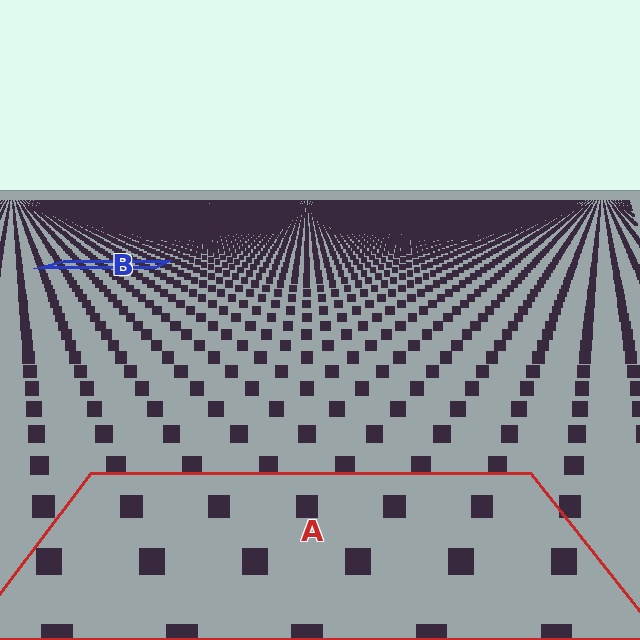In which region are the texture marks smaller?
The texture marks are smaller in region B, because it is farther away.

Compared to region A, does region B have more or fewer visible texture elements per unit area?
Region B has more texture elements per unit area — they are packed more densely because it is farther away.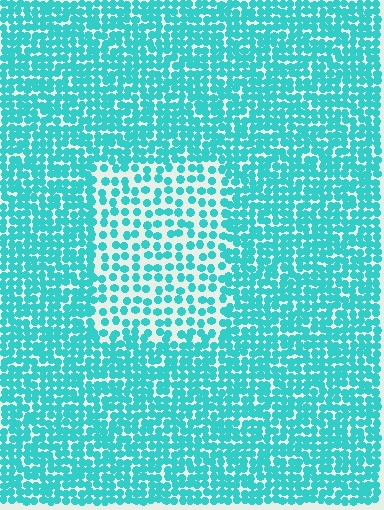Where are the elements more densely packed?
The elements are more densely packed outside the rectangle boundary.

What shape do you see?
I see a rectangle.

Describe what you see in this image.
The image contains small cyan elements arranged at two different densities. A rectangle-shaped region is visible where the elements are less densely packed than the surrounding area.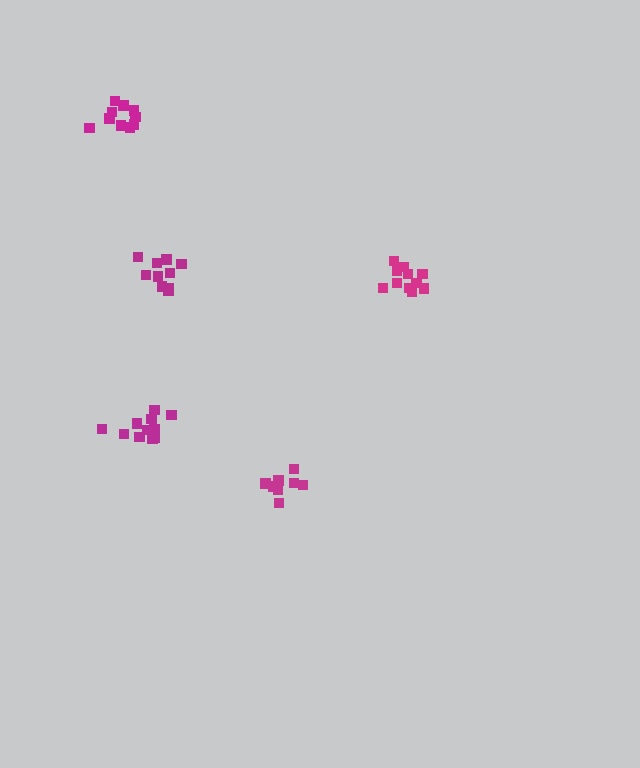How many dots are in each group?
Group 1: 11 dots, Group 2: 10 dots, Group 3: 9 dots, Group 4: 11 dots, Group 5: 11 dots (52 total).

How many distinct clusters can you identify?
There are 5 distinct clusters.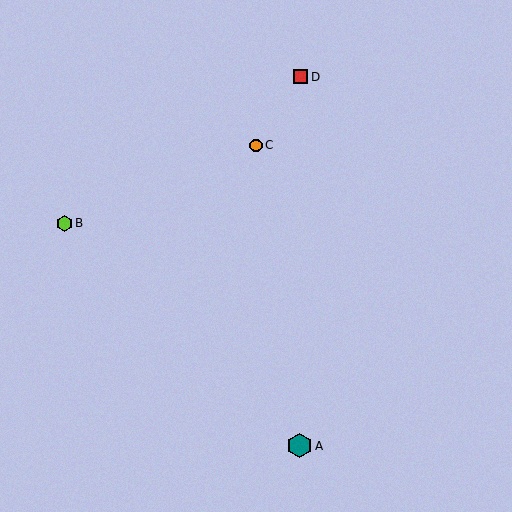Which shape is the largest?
The teal hexagon (labeled A) is the largest.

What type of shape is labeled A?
Shape A is a teal hexagon.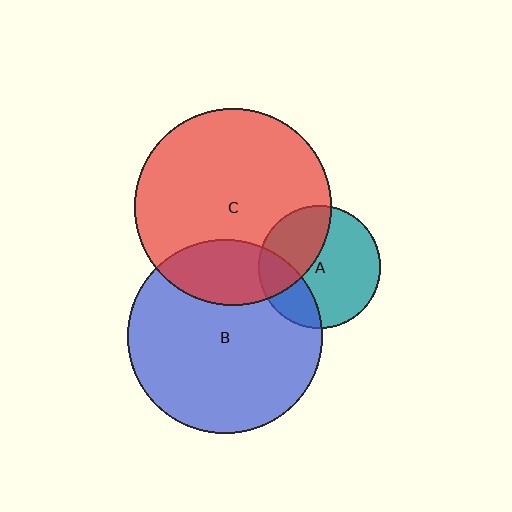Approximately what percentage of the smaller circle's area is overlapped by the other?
Approximately 35%.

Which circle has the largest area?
Circle C (red).